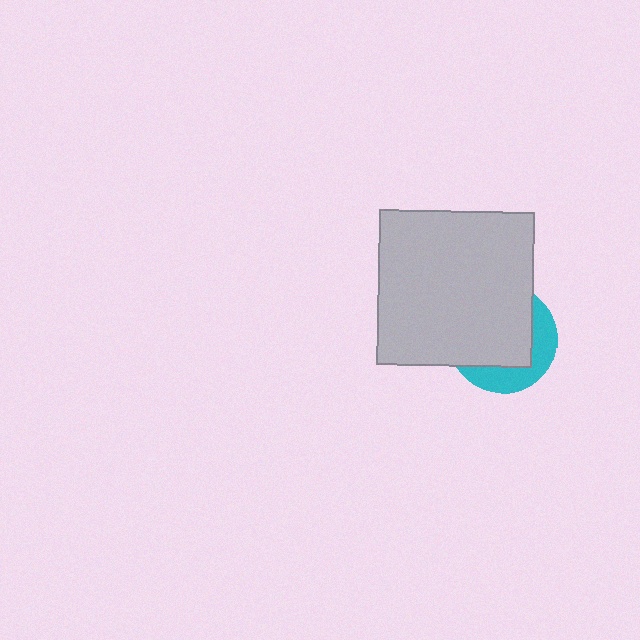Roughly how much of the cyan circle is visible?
A small part of it is visible (roughly 34%).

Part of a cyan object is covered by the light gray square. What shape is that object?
It is a circle.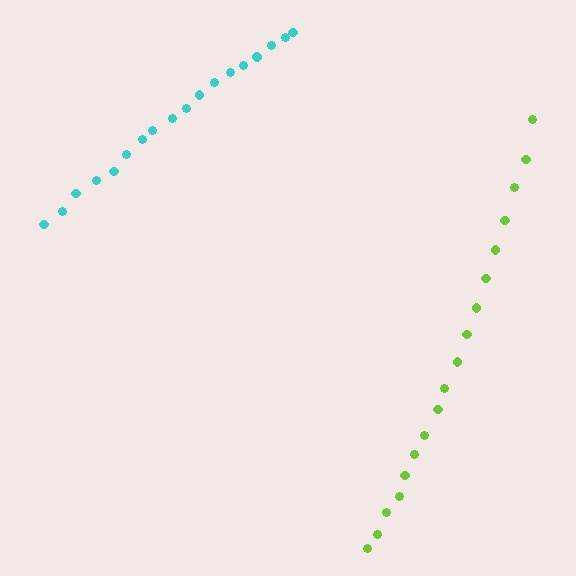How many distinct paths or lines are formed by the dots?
There are 2 distinct paths.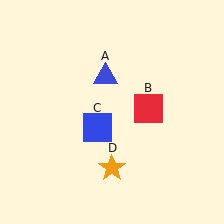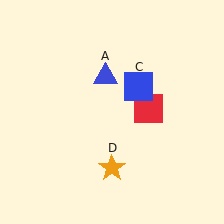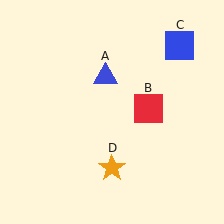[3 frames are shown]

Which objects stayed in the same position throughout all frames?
Blue triangle (object A) and red square (object B) and orange star (object D) remained stationary.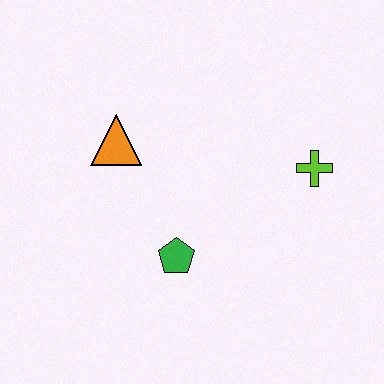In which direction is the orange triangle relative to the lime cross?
The orange triangle is to the left of the lime cross.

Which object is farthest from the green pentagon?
The lime cross is farthest from the green pentagon.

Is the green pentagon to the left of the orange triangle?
No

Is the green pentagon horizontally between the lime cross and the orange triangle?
Yes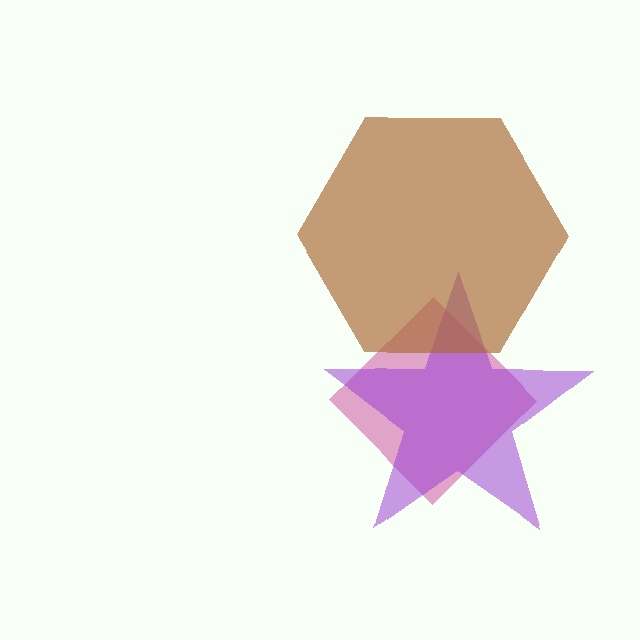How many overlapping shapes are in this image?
There are 3 overlapping shapes in the image.